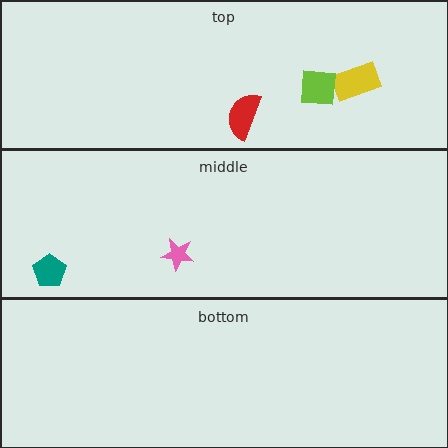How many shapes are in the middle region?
2.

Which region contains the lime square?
The top region.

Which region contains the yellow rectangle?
The top region.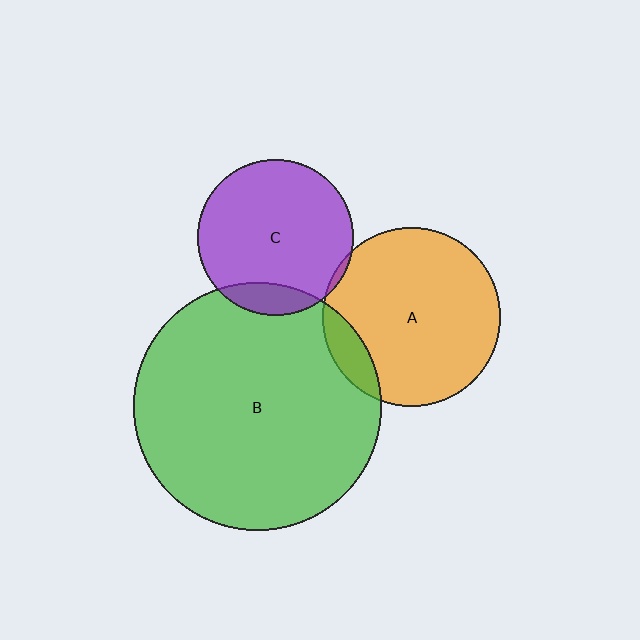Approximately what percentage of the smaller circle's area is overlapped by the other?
Approximately 10%.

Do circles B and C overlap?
Yes.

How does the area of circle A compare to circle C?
Approximately 1.3 times.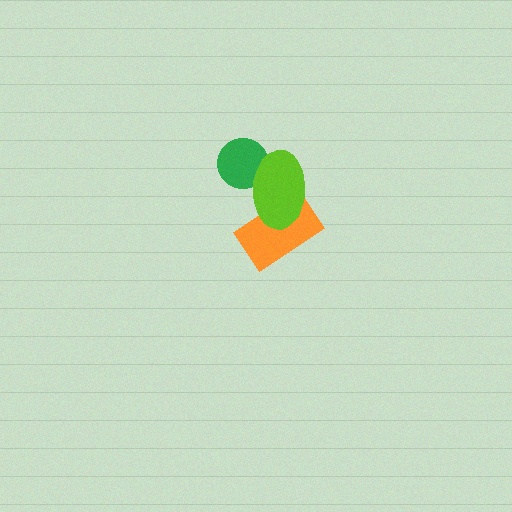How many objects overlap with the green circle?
1 object overlaps with the green circle.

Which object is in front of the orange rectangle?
The lime ellipse is in front of the orange rectangle.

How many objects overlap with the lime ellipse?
2 objects overlap with the lime ellipse.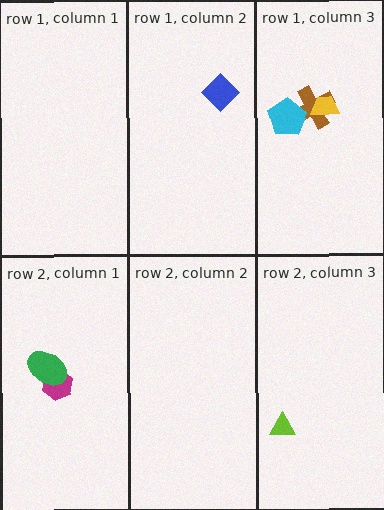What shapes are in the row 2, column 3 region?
The lime triangle.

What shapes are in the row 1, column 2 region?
The blue diamond.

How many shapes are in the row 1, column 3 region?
3.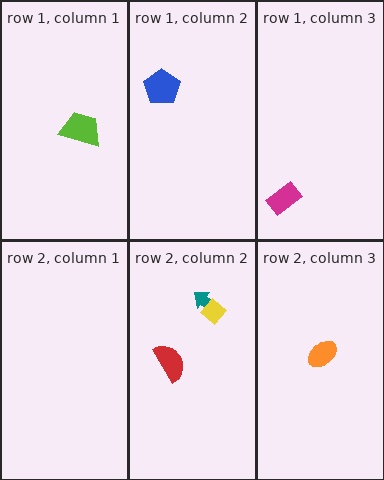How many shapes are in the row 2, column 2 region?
3.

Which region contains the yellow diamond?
The row 2, column 2 region.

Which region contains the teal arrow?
The row 2, column 2 region.